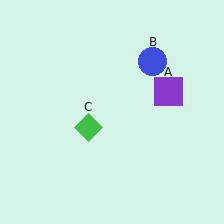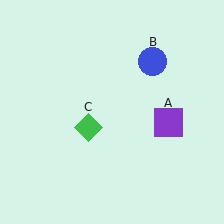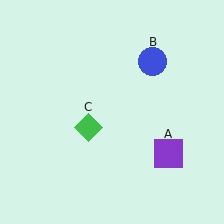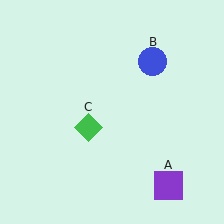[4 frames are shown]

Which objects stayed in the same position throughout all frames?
Blue circle (object B) and green diamond (object C) remained stationary.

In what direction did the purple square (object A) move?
The purple square (object A) moved down.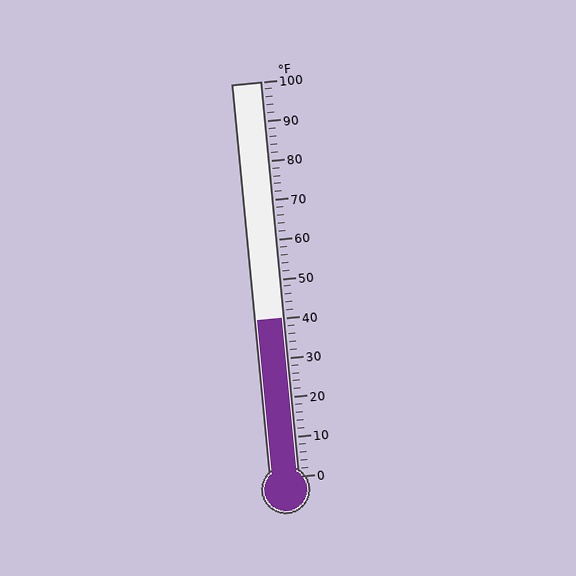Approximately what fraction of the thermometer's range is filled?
The thermometer is filled to approximately 40% of its range.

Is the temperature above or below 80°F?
The temperature is below 80°F.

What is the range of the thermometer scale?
The thermometer scale ranges from 0°F to 100°F.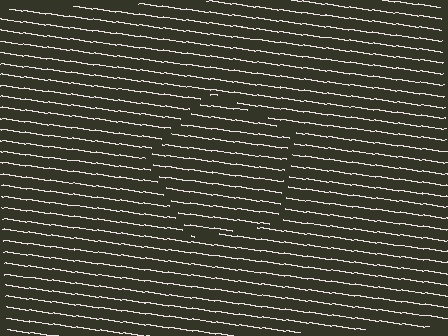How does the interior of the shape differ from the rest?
The interior of the shape contains the same grating, shifted by half a period — the contour is defined by the phase discontinuity where line-ends from the inner and outer gratings abut.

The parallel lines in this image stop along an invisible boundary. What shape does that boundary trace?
An illusory pentagon. The interior of the shape contains the same grating, shifted by half a period — the contour is defined by the phase discontinuity where line-ends from the inner and outer gratings abut.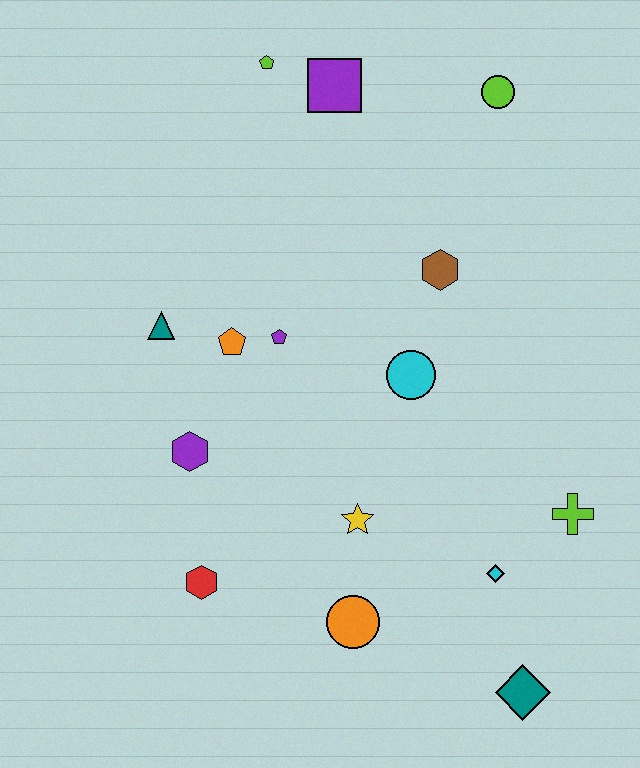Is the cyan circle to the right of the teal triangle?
Yes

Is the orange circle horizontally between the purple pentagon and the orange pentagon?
No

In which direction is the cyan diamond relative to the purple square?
The cyan diamond is below the purple square.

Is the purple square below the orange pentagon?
No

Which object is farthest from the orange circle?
The lime pentagon is farthest from the orange circle.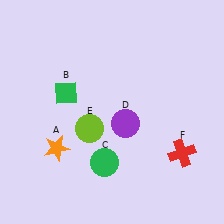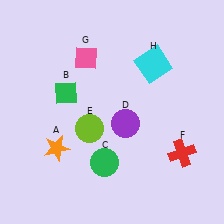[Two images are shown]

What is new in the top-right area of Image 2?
A cyan square (H) was added in the top-right area of Image 2.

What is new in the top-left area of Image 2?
A pink diamond (G) was added in the top-left area of Image 2.